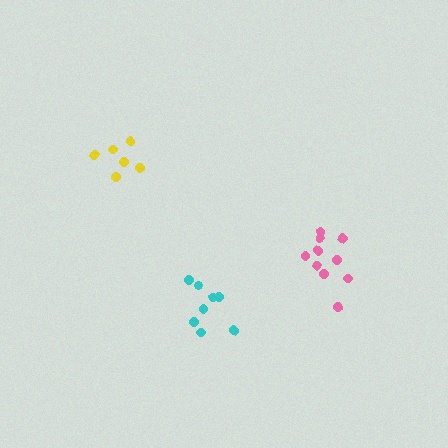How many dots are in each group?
Group 1: 10 dots, Group 2: 6 dots, Group 3: 8 dots (24 total).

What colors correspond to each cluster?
The clusters are colored: pink, yellow, cyan.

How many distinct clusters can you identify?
There are 3 distinct clusters.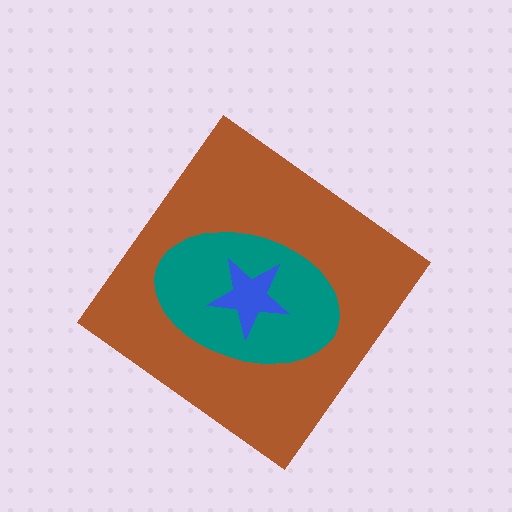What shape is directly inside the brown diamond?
The teal ellipse.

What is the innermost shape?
The blue star.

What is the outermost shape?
The brown diamond.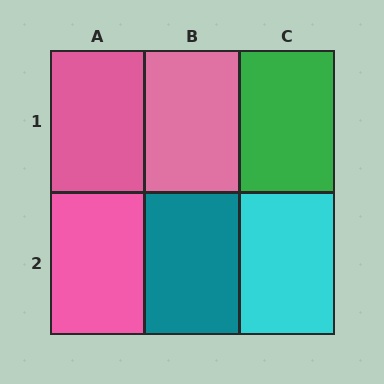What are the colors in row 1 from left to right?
Pink, pink, green.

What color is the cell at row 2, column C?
Cyan.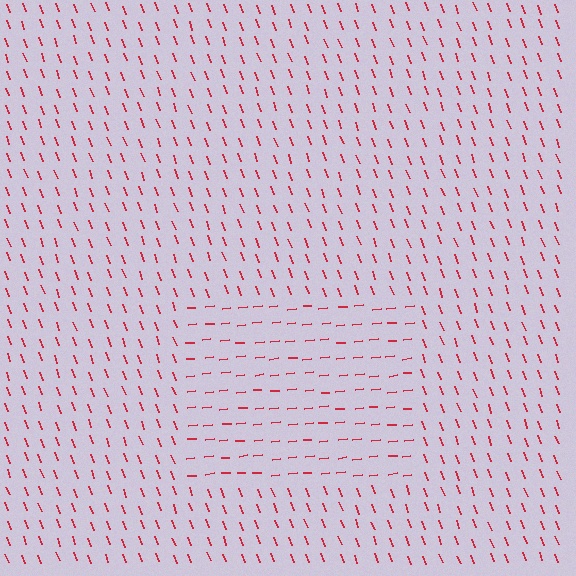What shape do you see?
I see a rectangle.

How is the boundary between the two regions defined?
The boundary is defined purely by a change in line orientation (approximately 75 degrees difference). All lines are the same color and thickness.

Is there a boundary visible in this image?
Yes, there is a texture boundary formed by a change in line orientation.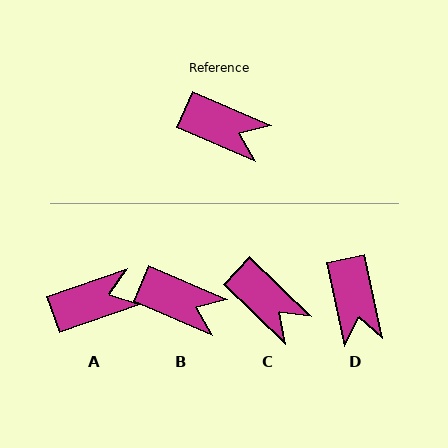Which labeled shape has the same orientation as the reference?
B.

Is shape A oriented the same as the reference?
No, it is off by about 42 degrees.